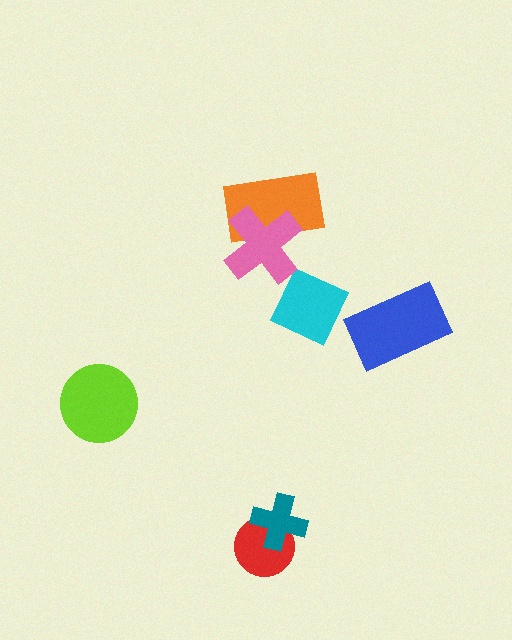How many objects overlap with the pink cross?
1 object overlaps with the pink cross.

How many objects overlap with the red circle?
1 object overlaps with the red circle.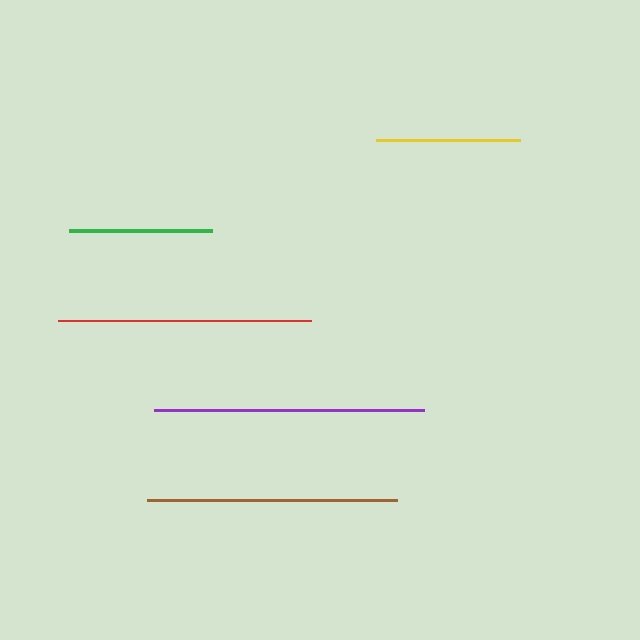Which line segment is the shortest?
The green line is the shortest at approximately 144 pixels.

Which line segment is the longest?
The purple line is the longest at approximately 270 pixels.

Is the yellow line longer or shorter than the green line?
The yellow line is longer than the green line.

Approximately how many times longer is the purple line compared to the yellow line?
The purple line is approximately 1.9 times the length of the yellow line.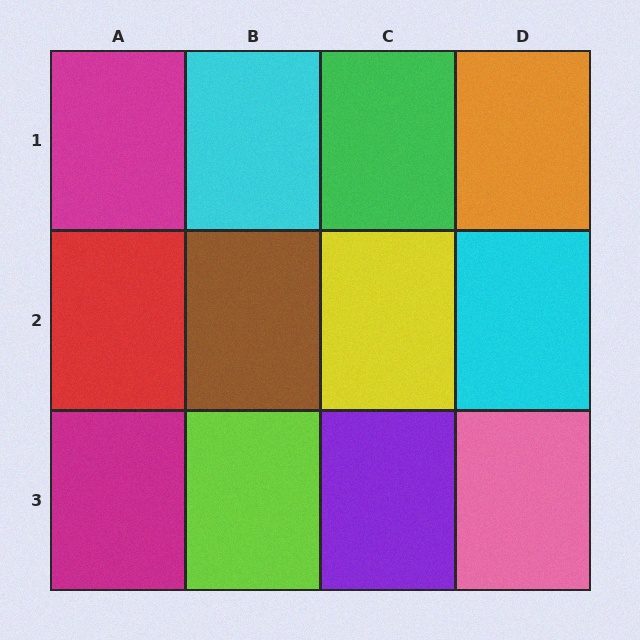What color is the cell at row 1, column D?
Orange.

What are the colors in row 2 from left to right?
Red, brown, yellow, cyan.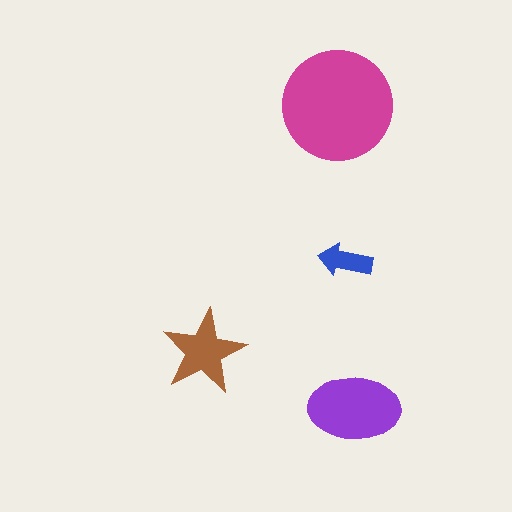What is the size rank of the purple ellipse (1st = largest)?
2nd.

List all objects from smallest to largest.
The blue arrow, the brown star, the purple ellipse, the magenta circle.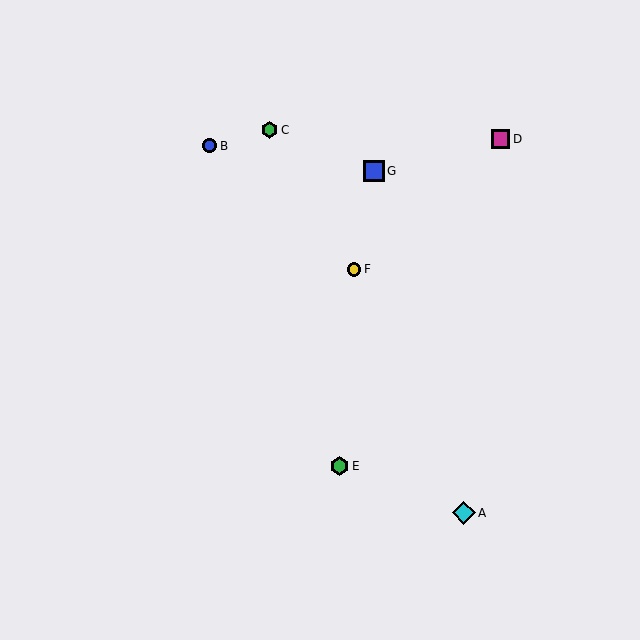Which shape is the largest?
The cyan diamond (labeled A) is the largest.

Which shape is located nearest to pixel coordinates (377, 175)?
The blue square (labeled G) at (373, 171) is nearest to that location.